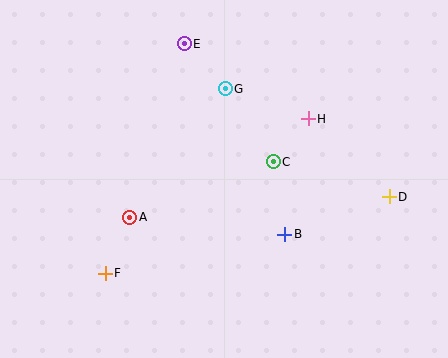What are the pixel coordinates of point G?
Point G is at (225, 89).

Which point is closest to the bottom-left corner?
Point F is closest to the bottom-left corner.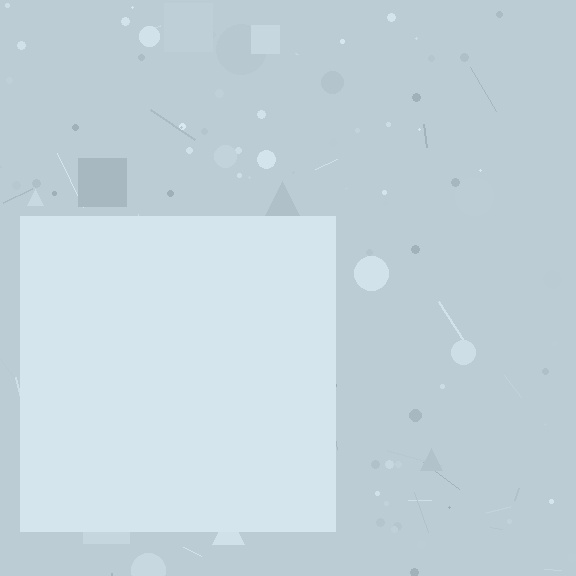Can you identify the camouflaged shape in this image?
The camouflaged shape is a square.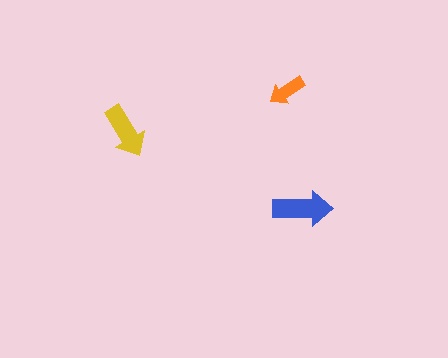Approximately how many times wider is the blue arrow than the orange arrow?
About 1.5 times wider.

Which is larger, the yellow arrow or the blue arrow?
The blue one.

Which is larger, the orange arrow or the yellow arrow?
The yellow one.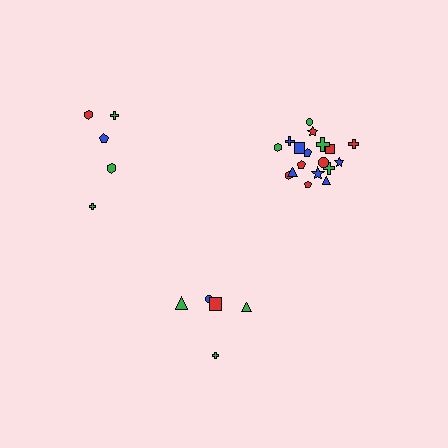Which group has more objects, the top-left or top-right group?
The top-right group.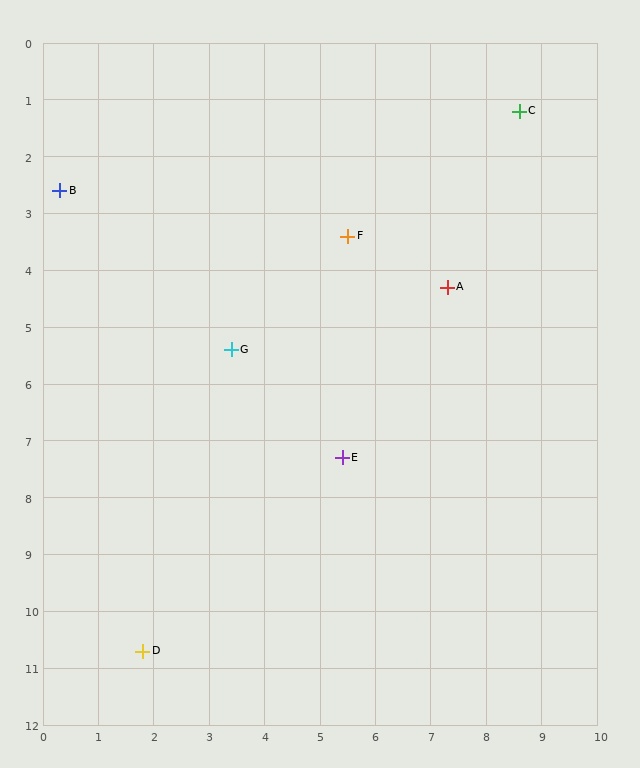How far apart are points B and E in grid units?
Points B and E are about 6.9 grid units apart.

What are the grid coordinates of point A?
Point A is at approximately (7.3, 4.3).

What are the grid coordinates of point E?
Point E is at approximately (5.4, 7.3).